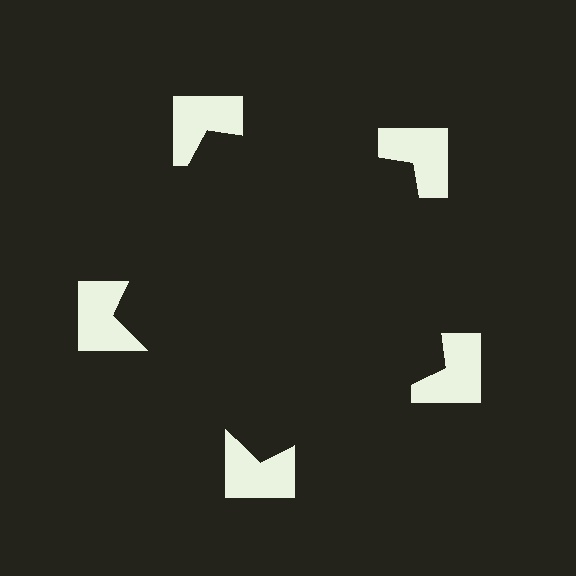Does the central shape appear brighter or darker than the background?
It typically appears slightly darker than the background, even though no actual brightness change is drawn.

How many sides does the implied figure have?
5 sides.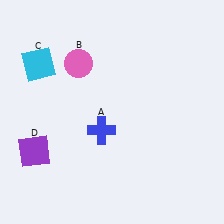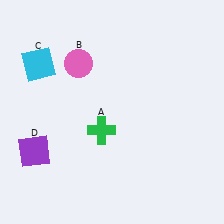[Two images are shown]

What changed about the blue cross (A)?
In Image 1, A is blue. In Image 2, it changed to green.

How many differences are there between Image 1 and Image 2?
There is 1 difference between the two images.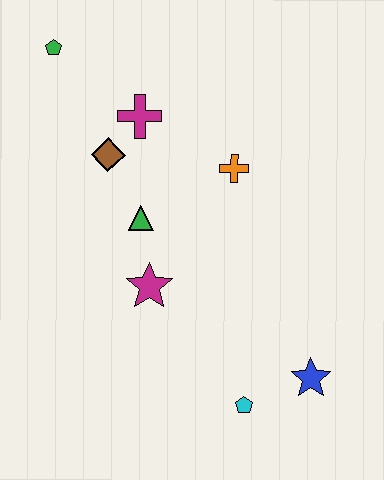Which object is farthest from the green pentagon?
The blue star is farthest from the green pentagon.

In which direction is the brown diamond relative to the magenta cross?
The brown diamond is below the magenta cross.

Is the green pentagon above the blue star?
Yes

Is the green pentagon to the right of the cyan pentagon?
No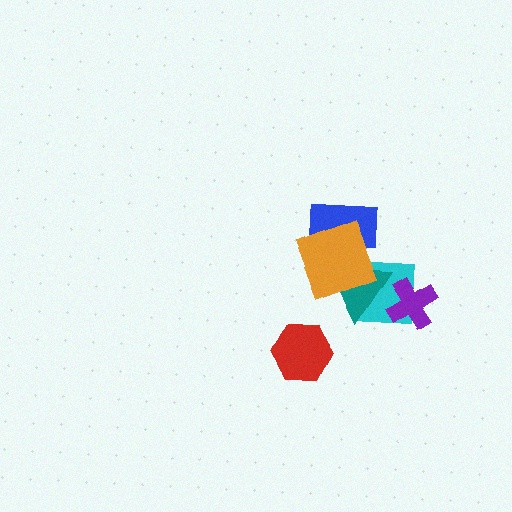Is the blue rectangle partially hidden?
Yes, it is partially covered by another shape.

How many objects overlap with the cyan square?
2 objects overlap with the cyan square.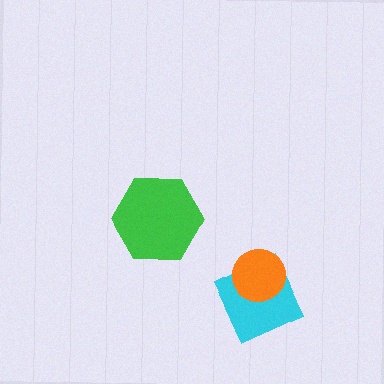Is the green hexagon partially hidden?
No, no other shape covers it.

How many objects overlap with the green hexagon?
0 objects overlap with the green hexagon.